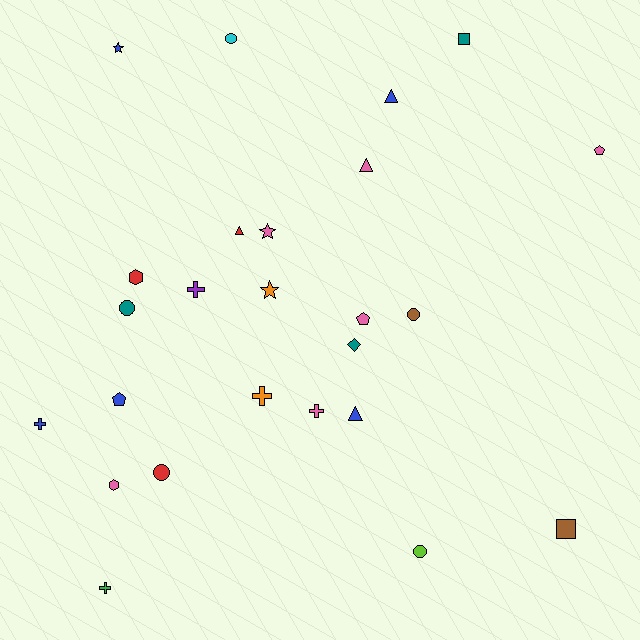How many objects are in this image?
There are 25 objects.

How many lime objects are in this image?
There is 1 lime object.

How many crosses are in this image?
There are 5 crosses.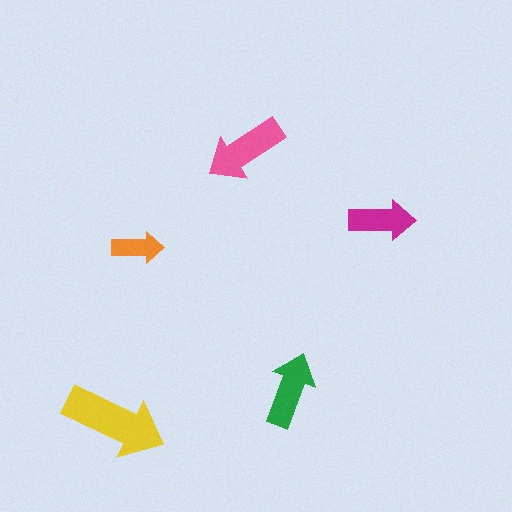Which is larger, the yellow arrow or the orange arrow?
The yellow one.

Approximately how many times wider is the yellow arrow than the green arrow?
About 1.5 times wider.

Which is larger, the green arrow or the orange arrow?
The green one.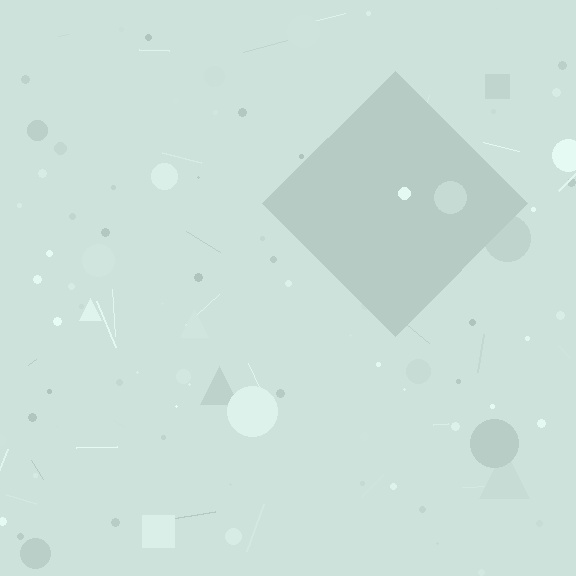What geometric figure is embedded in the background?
A diamond is embedded in the background.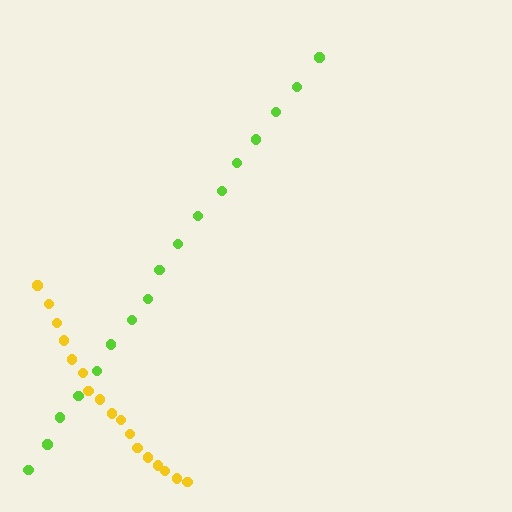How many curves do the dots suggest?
There are 2 distinct paths.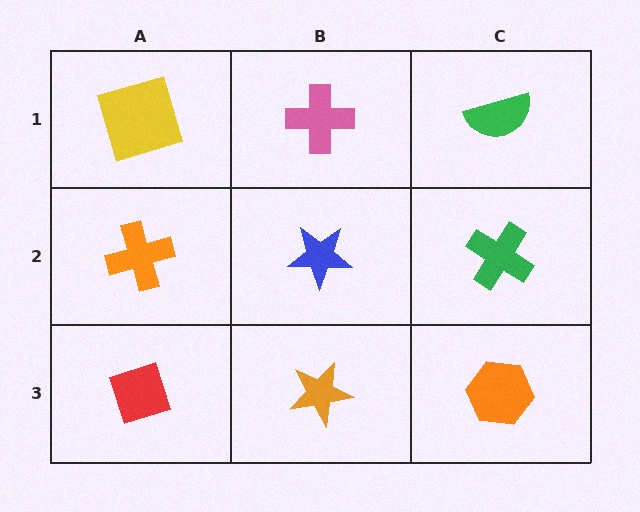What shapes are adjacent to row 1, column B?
A blue star (row 2, column B), a yellow square (row 1, column A), a green semicircle (row 1, column C).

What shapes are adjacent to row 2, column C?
A green semicircle (row 1, column C), an orange hexagon (row 3, column C), a blue star (row 2, column B).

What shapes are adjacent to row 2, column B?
A pink cross (row 1, column B), an orange star (row 3, column B), an orange cross (row 2, column A), a green cross (row 2, column C).